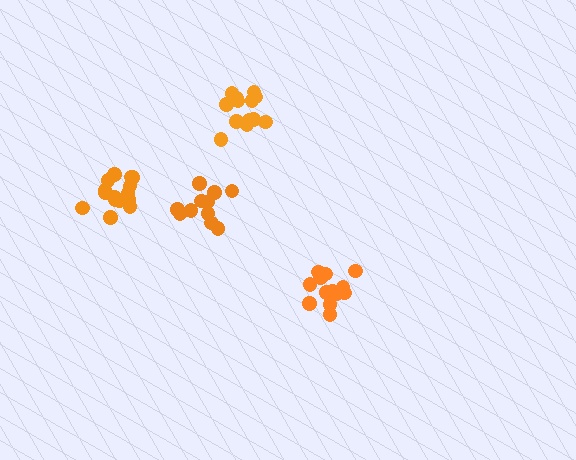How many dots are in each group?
Group 1: 13 dots, Group 2: 15 dots, Group 3: 16 dots, Group 4: 12 dots (56 total).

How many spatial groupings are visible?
There are 4 spatial groupings.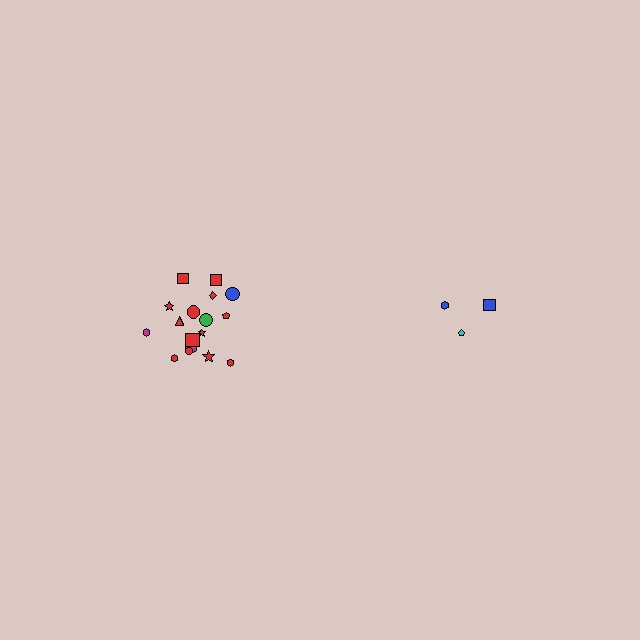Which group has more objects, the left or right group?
The left group.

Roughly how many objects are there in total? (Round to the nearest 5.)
Roughly 20 objects in total.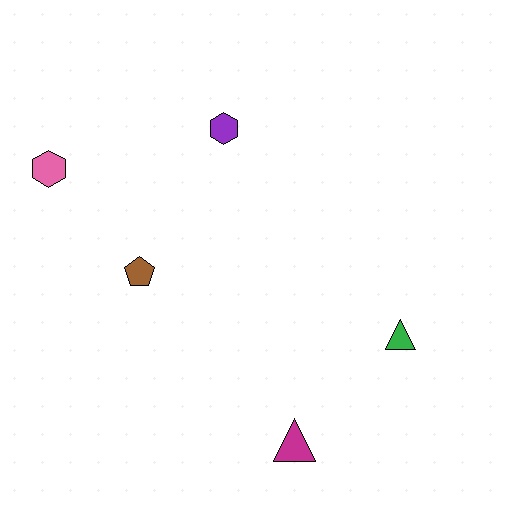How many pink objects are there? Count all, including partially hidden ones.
There is 1 pink object.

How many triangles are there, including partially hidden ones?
There are 2 triangles.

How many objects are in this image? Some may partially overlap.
There are 5 objects.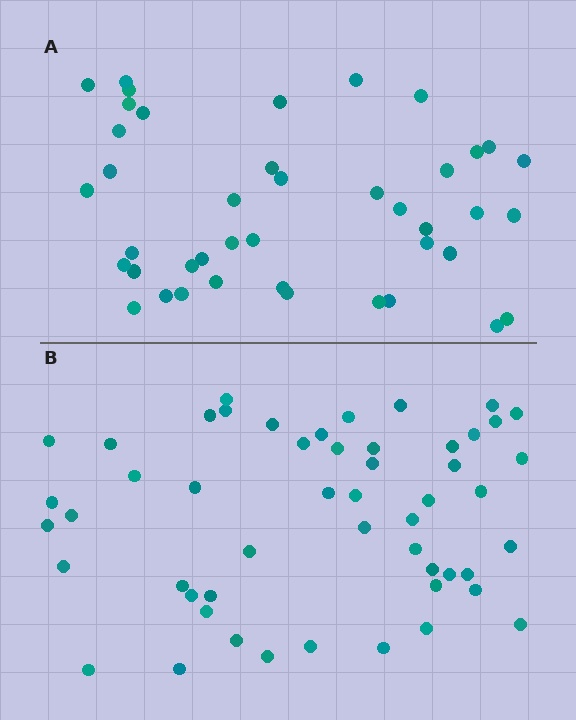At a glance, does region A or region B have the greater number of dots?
Region B (the bottom region) has more dots.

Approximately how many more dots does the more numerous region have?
Region B has roughly 10 or so more dots than region A.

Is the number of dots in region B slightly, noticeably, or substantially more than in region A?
Region B has only slightly more — the two regions are fairly close. The ratio is roughly 1.2 to 1.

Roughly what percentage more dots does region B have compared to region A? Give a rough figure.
About 25% more.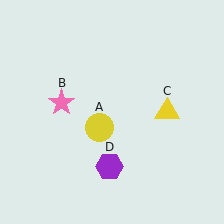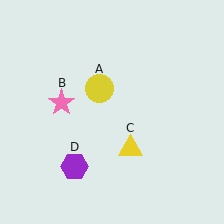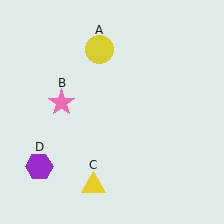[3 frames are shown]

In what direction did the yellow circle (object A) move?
The yellow circle (object A) moved up.